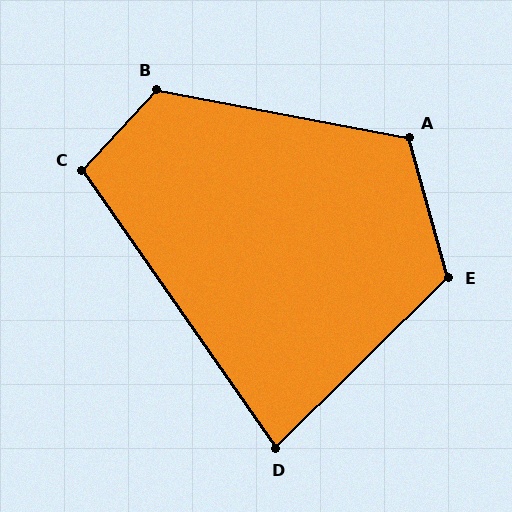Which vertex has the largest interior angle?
B, at approximately 122 degrees.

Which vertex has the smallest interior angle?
D, at approximately 80 degrees.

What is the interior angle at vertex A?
Approximately 116 degrees (obtuse).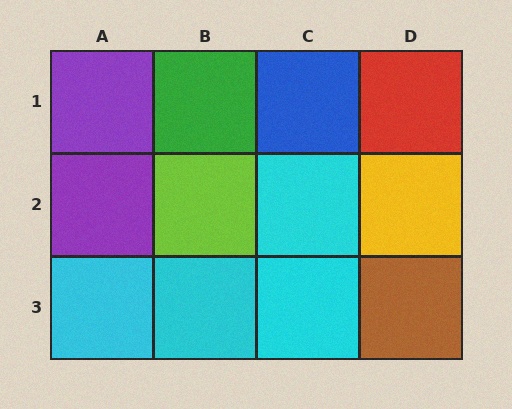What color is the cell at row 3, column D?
Brown.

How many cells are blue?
1 cell is blue.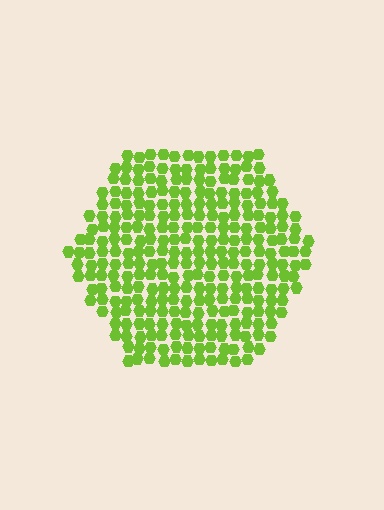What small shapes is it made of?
It is made of small hexagons.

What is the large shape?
The large shape is a hexagon.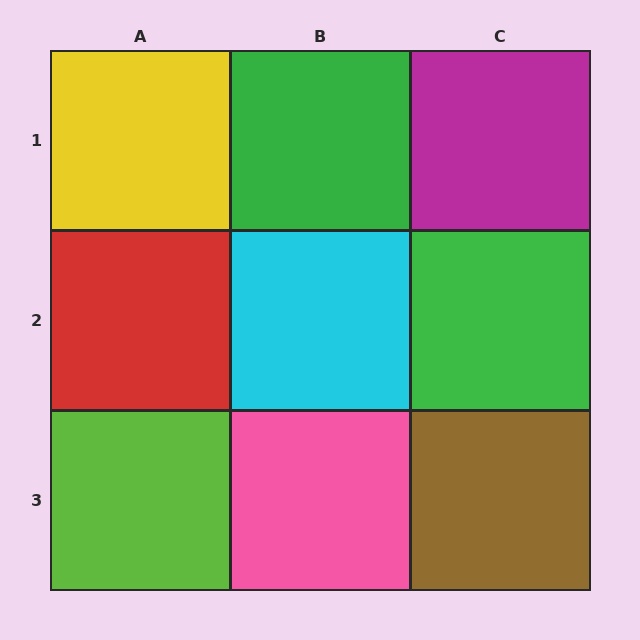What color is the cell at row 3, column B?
Pink.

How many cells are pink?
1 cell is pink.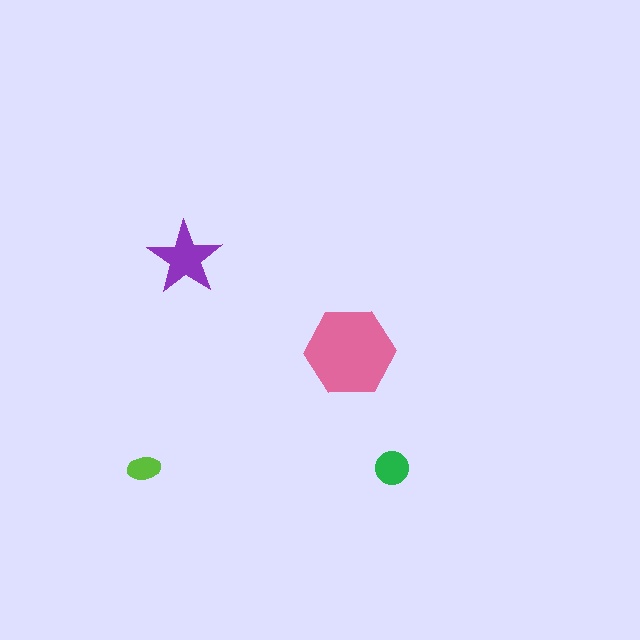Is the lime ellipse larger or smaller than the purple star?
Smaller.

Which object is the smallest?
The lime ellipse.